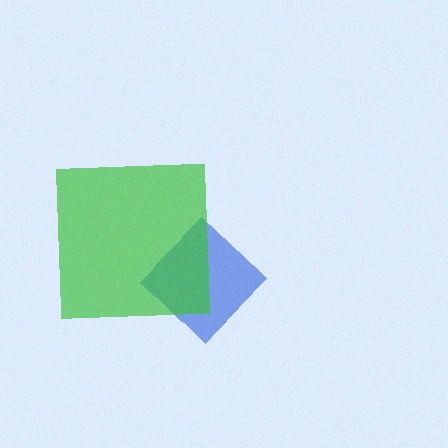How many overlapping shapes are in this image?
There are 2 overlapping shapes in the image.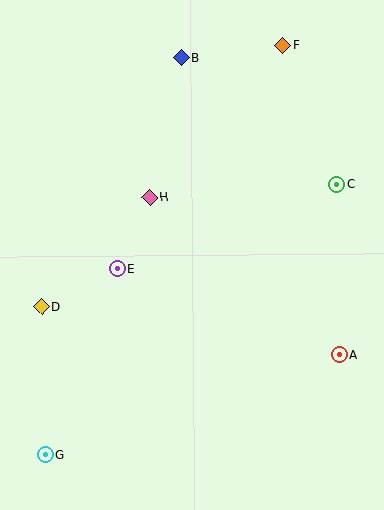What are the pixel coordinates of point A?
Point A is at (339, 354).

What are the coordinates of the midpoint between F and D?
The midpoint between F and D is at (162, 176).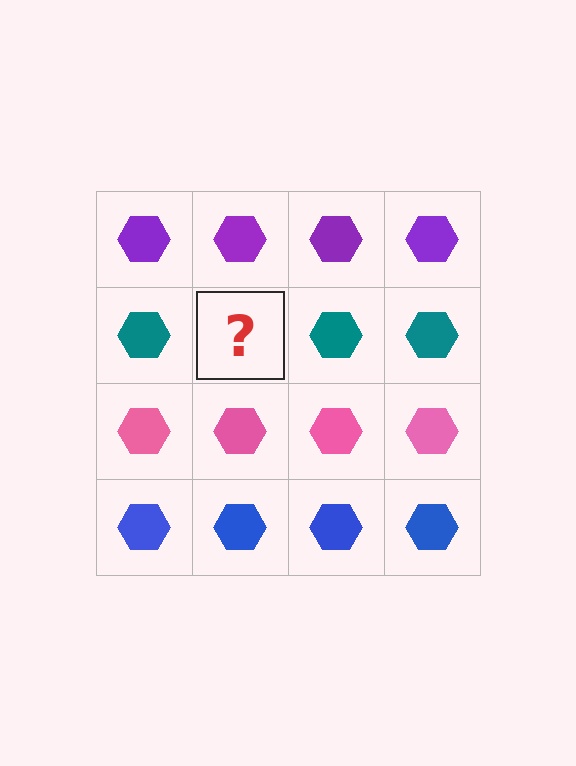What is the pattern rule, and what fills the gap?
The rule is that each row has a consistent color. The gap should be filled with a teal hexagon.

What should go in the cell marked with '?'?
The missing cell should contain a teal hexagon.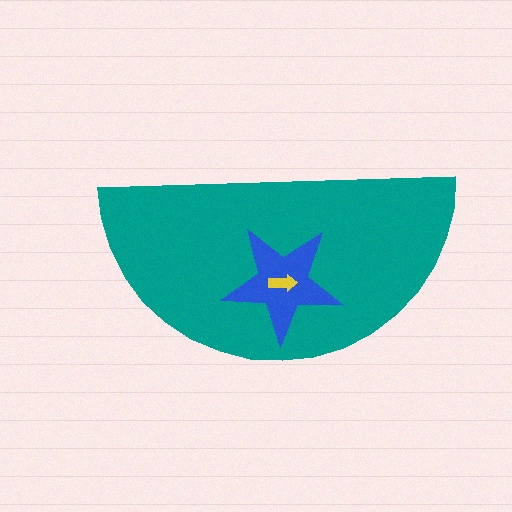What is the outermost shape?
The teal semicircle.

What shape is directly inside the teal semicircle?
The blue star.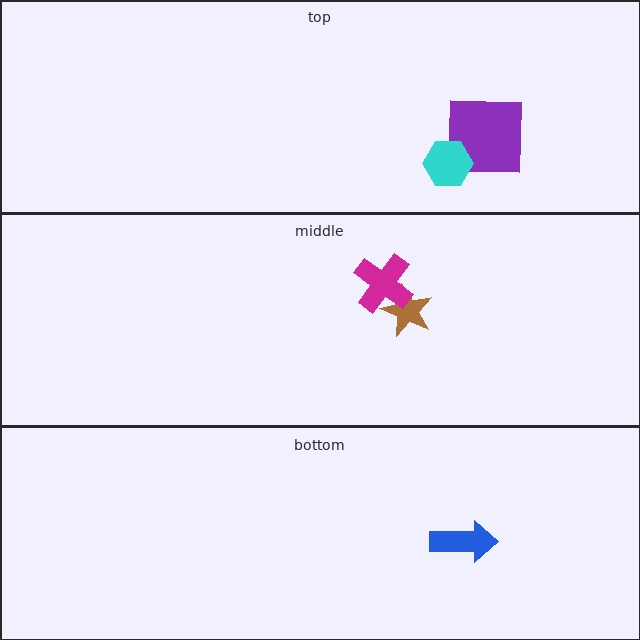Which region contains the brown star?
The middle region.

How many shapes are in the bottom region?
1.